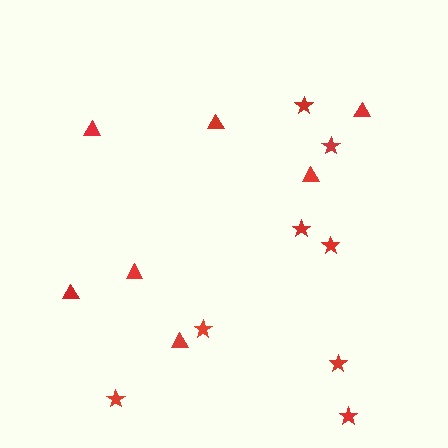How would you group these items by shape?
There are 2 groups: one group of triangles (7) and one group of stars (8).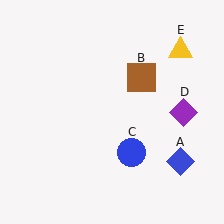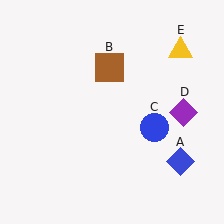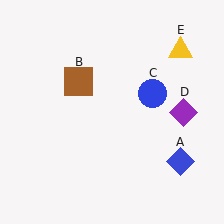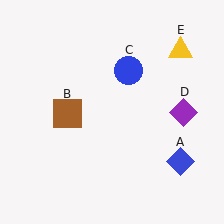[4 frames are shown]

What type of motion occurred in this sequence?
The brown square (object B), blue circle (object C) rotated counterclockwise around the center of the scene.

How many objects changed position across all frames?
2 objects changed position: brown square (object B), blue circle (object C).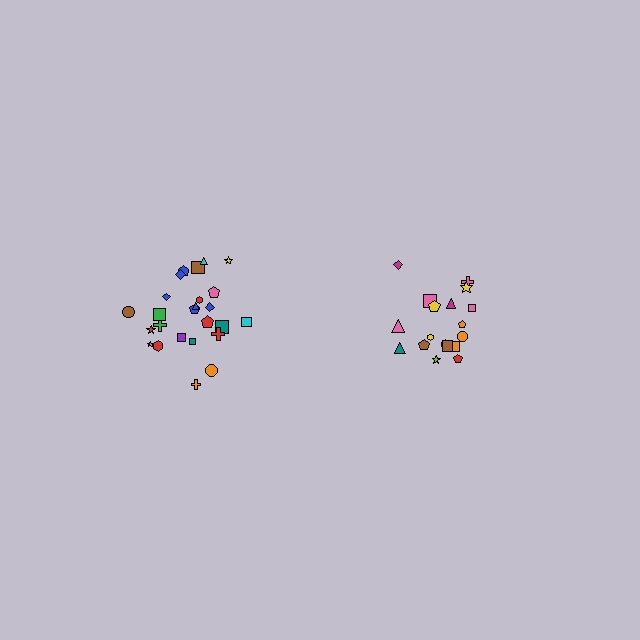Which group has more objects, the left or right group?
The left group.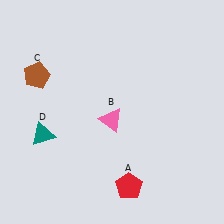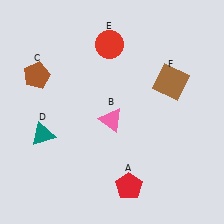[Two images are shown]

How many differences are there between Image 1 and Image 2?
There are 2 differences between the two images.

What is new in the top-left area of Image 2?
A red circle (E) was added in the top-left area of Image 2.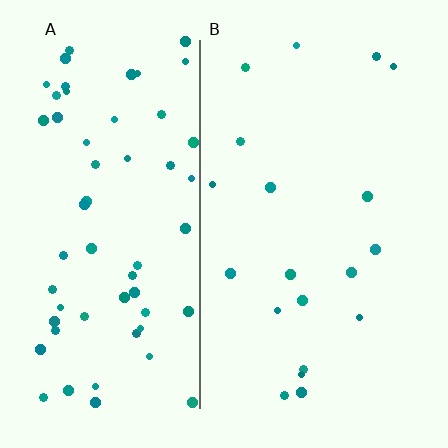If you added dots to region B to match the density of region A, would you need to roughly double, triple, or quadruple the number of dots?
Approximately triple.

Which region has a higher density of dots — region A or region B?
A (the left).